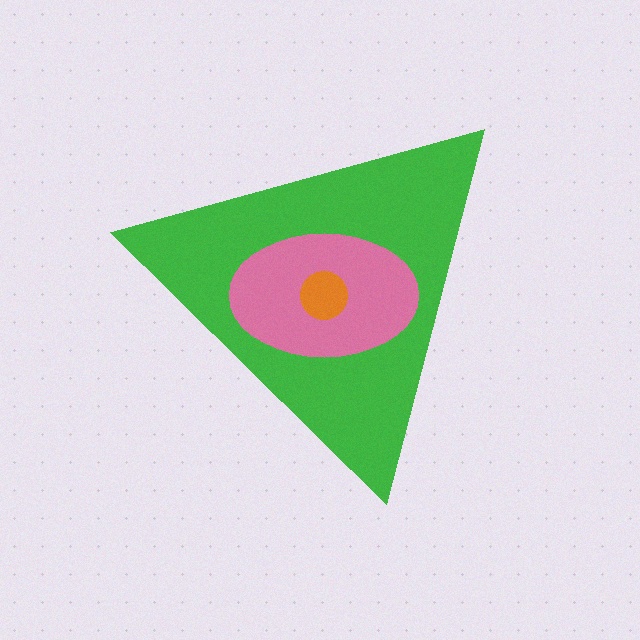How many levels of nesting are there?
3.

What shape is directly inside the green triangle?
The pink ellipse.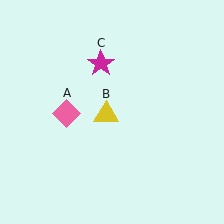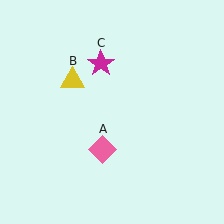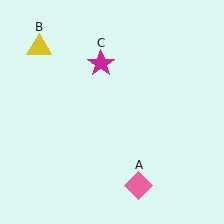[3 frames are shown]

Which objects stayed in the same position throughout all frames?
Magenta star (object C) remained stationary.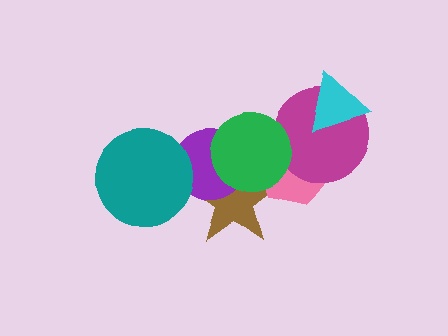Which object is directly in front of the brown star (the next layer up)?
The pink hexagon is directly in front of the brown star.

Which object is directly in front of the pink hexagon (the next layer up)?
The magenta circle is directly in front of the pink hexagon.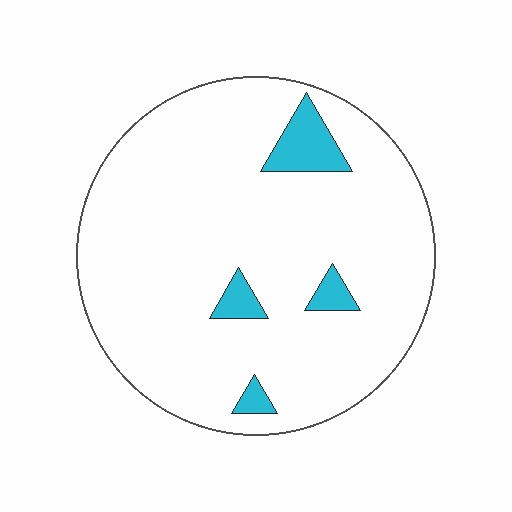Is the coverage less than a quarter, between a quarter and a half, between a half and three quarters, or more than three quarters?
Less than a quarter.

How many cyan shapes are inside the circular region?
4.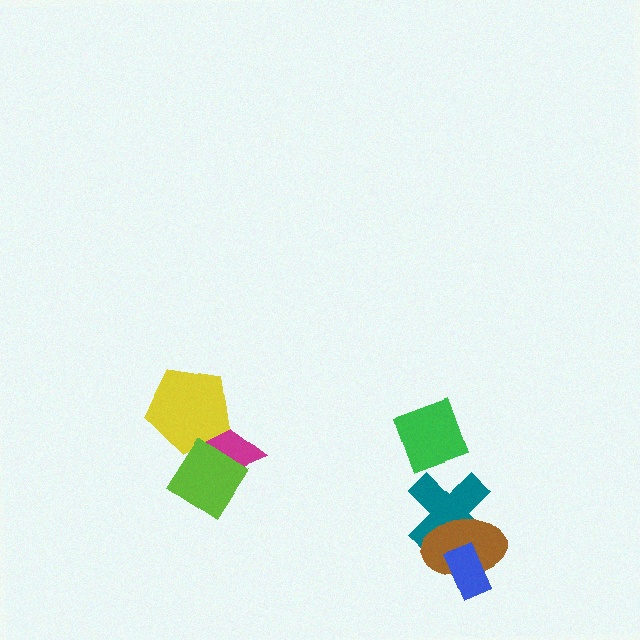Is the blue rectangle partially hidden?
No, no other shape covers it.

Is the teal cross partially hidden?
Yes, it is partially covered by another shape.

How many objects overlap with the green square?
0 objects overlap with the green square.